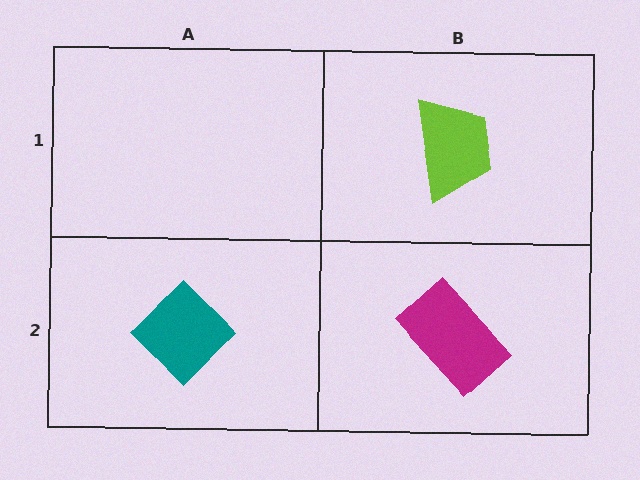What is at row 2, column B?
A magenta rectangle.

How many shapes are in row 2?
2 shapes.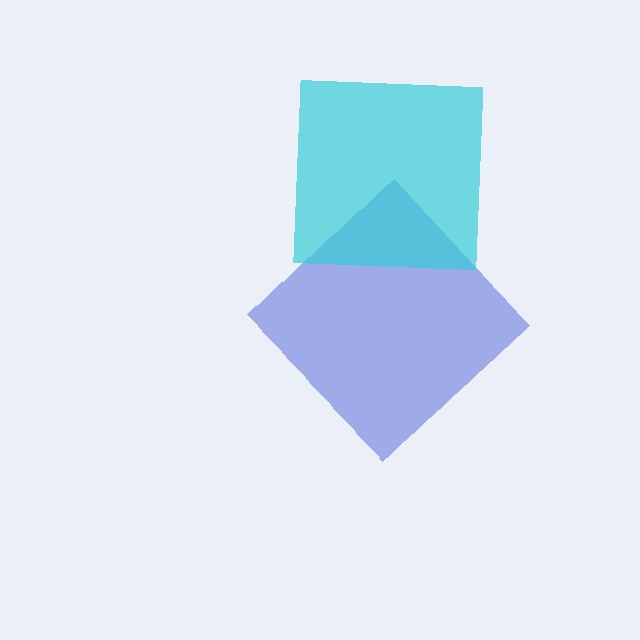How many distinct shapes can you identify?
There are 2 distinct shapes: a blue diamond, a cyan square.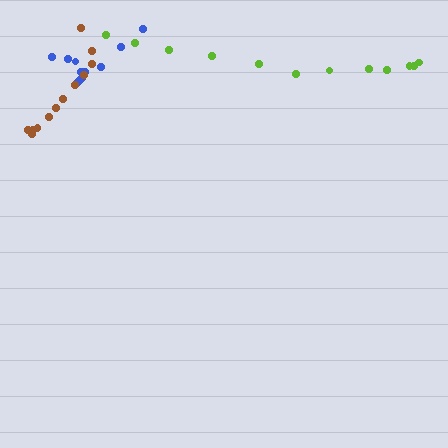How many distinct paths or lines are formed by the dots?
There are 3 distinct paths.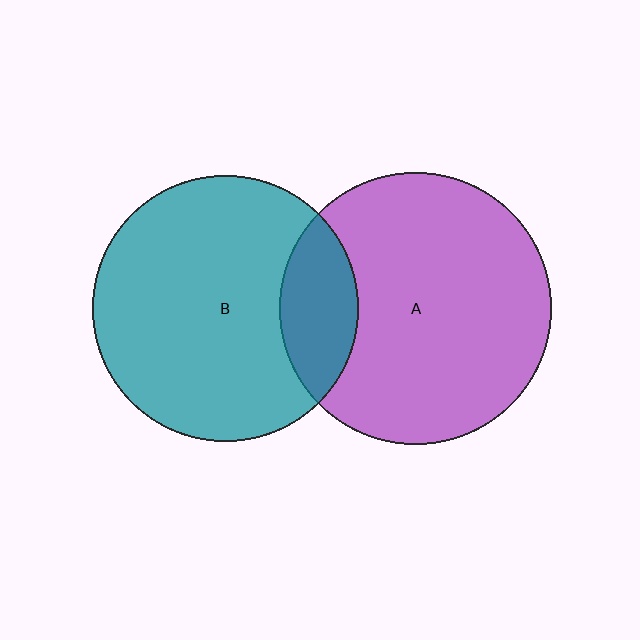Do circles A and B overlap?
Yes.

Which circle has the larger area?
Circle A (purple).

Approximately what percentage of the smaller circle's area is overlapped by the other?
Approximately 20%.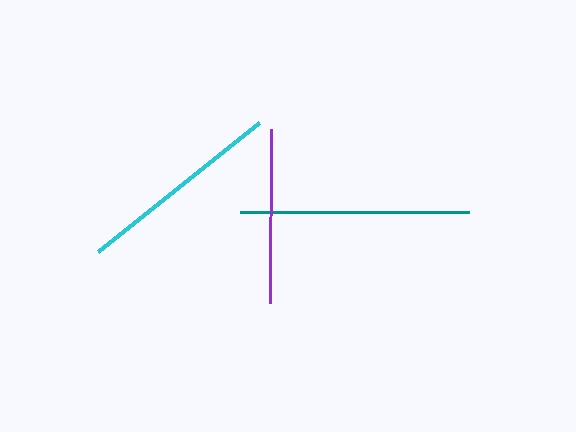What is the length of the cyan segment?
The cyan segment is approximately 207 pixels long.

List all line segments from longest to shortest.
From longest to shortest: teal, cyan, purple.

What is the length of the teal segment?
The teal segment is approximately 229 pixels long.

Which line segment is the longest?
The teal line is the longest at approximately 229 pixels.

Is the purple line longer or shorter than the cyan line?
The cyan line is longer than the purple line.